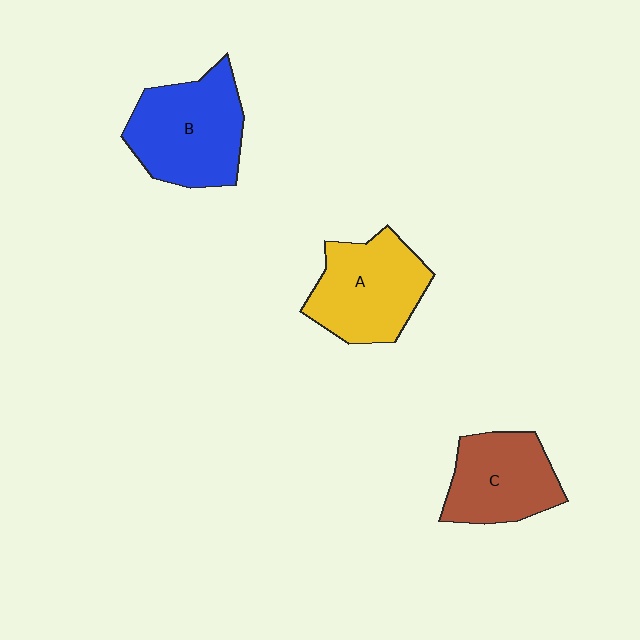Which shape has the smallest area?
Shape C (brown).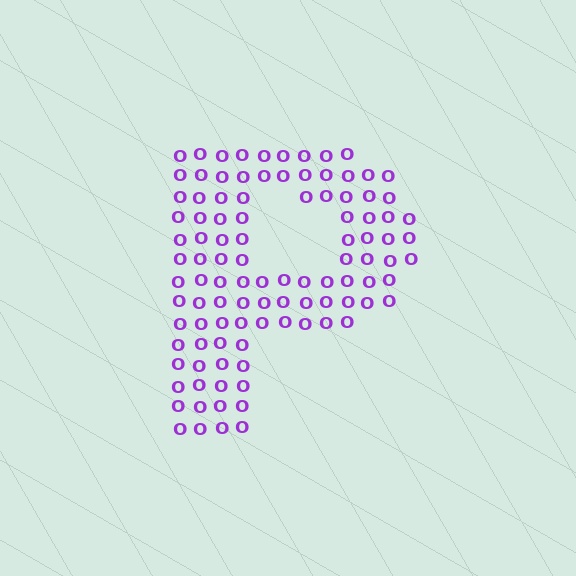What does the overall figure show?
The overall figure shows the letter P.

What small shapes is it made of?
It is made of small letter O's.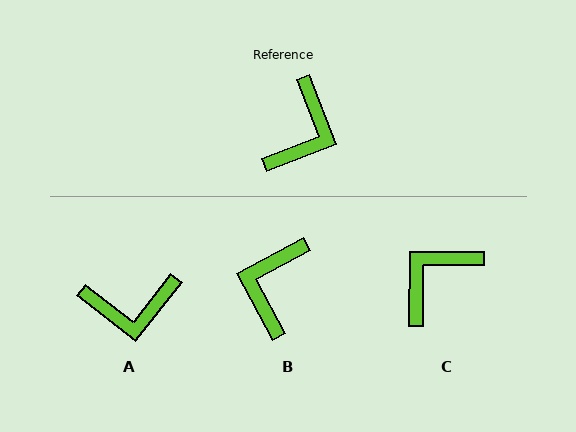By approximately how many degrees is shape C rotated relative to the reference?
Approximately 159 degrees counter-clockwise.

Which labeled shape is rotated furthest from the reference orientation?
B, about 172 degrees away.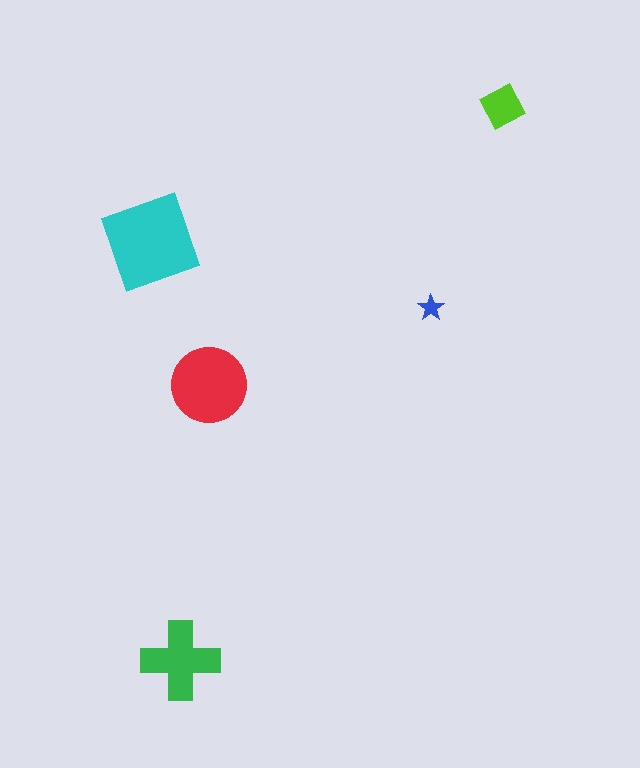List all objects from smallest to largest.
The blue star, the lime diamond, the green cross, the red circle, the cyan square.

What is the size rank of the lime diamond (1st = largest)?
4th.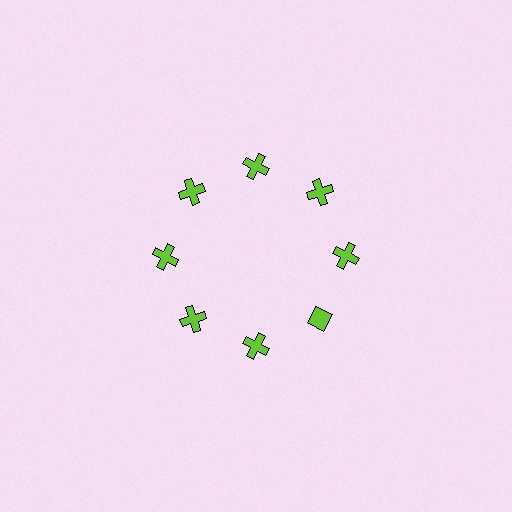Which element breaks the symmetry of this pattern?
The lime diamond at roughly the 4 o'clock position breaks the symmetry. All other shapes are lime crosses.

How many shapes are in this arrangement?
There are 8 shapes arranged in a ring pattern.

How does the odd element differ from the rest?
It has a different shape: diamond instead of cross.